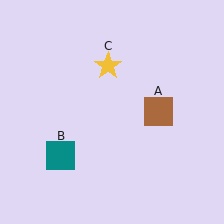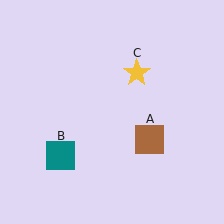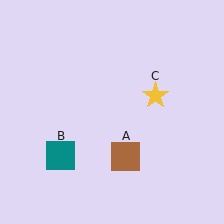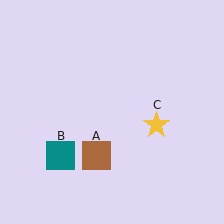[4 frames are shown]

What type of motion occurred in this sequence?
The brown square (object A), yellow star (object C) rotated clockwise around the center of the scene.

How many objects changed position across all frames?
2 objects changed position: brown square (object A), yellow star (object C).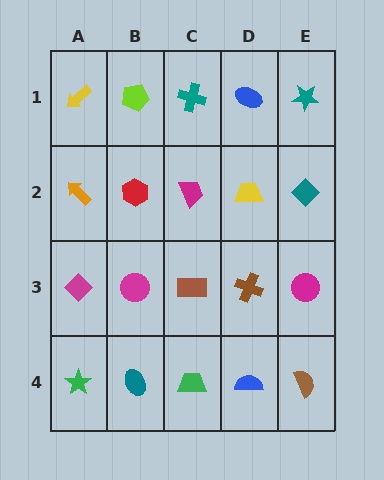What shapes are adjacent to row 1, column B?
A red hexagon (row 2, column B), a yellow arrow (row 1, column A), a teal cross (row 1, column C).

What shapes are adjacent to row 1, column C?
A magenta trapezoid (row 2, column C), a lime pentagon (row 1, column B), a blue ellipse (row 1, column D).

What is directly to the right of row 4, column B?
A green trapezoid.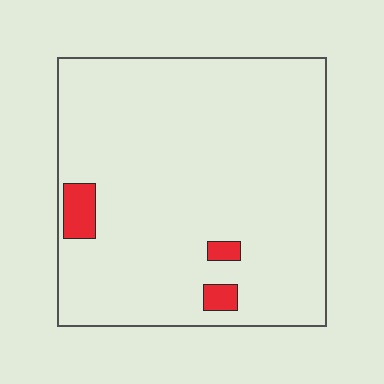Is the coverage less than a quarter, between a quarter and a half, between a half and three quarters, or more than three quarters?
Less than a quarter.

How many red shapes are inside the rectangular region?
3.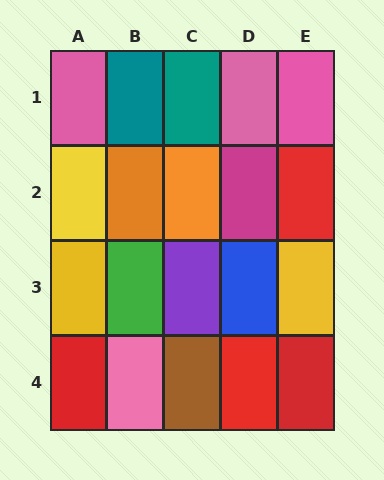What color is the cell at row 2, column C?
Orange.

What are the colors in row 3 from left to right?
Yellow, green, purple, blue, yellow.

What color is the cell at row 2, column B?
Orange.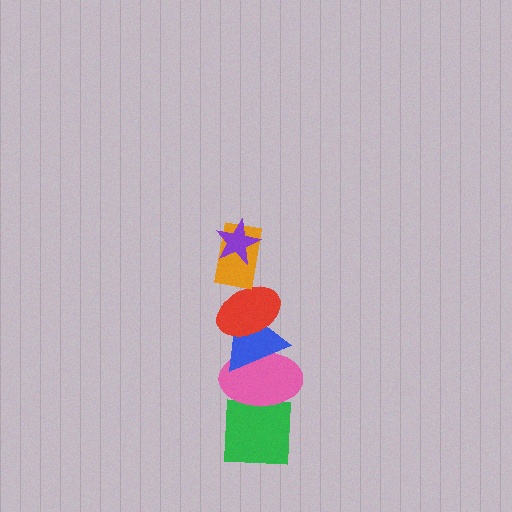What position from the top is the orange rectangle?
The orange rectangle is 2nd from the top.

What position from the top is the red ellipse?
The red ellipse is 3rd from the top.